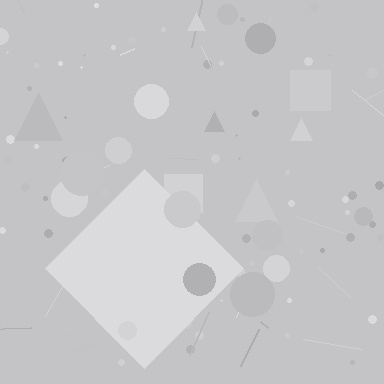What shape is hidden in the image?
A diamond is hidden in the image.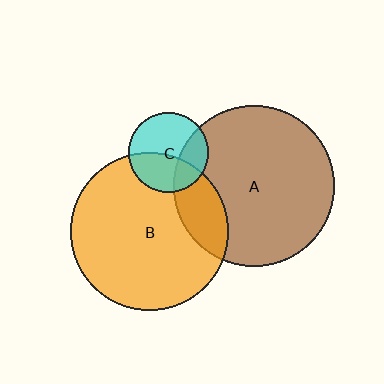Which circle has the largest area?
Circle A (brown).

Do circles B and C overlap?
Yes.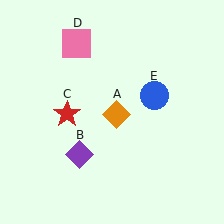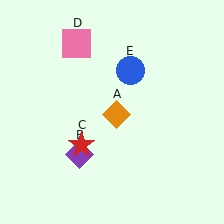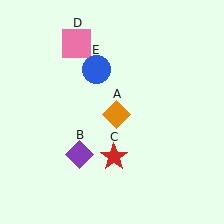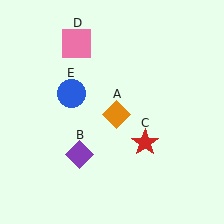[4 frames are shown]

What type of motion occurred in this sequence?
The red star (object C), blue circle (object E) rotated counterclockwise around the center of the scene.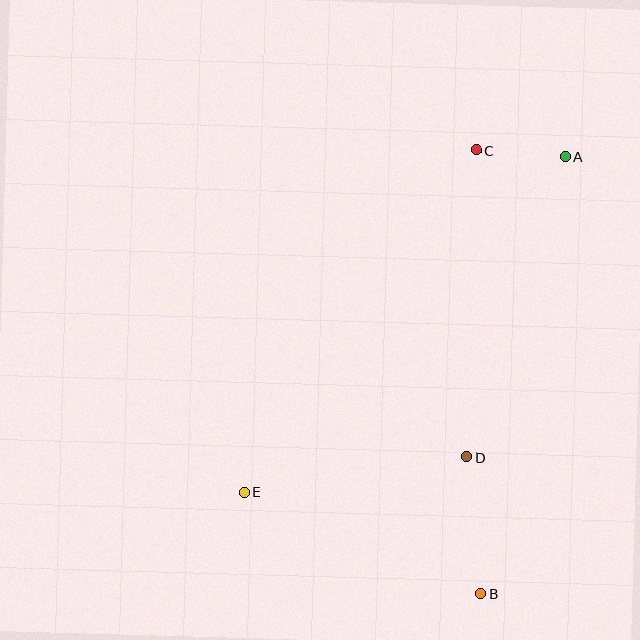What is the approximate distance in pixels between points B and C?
The distance between B and C is approximately 443 pixels.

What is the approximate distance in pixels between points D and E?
The distance between D and E is approximately 225 pixels.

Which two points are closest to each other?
Points A and C are closest to each other.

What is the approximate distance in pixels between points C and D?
The distance between C and D is approximately 307 pixels.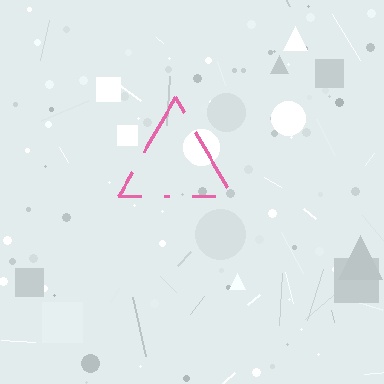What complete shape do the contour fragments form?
The contour fragments form a triangle.